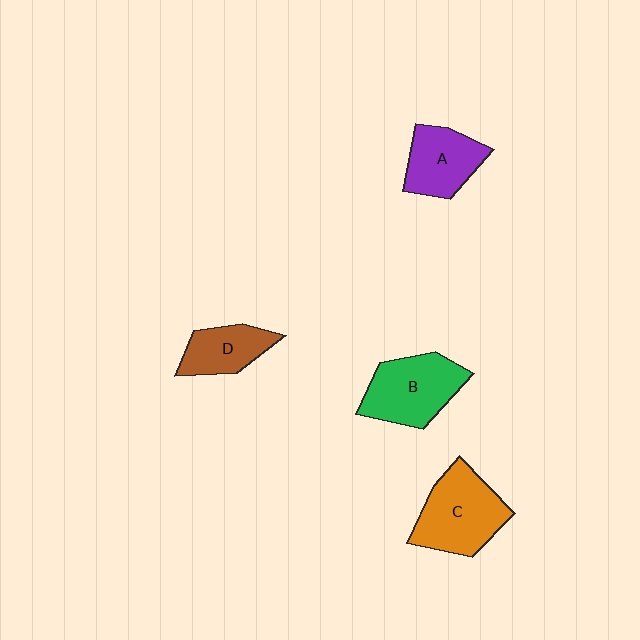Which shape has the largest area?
Shape C (orange).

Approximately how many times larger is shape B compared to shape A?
Approximately 1.3 times.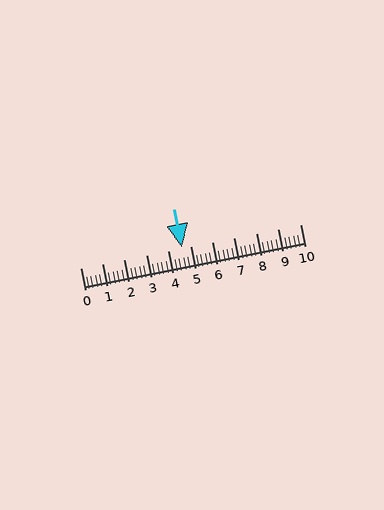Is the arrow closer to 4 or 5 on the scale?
The arrow is closer to 5.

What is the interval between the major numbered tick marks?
The major tick marks are spaced 1 units apart.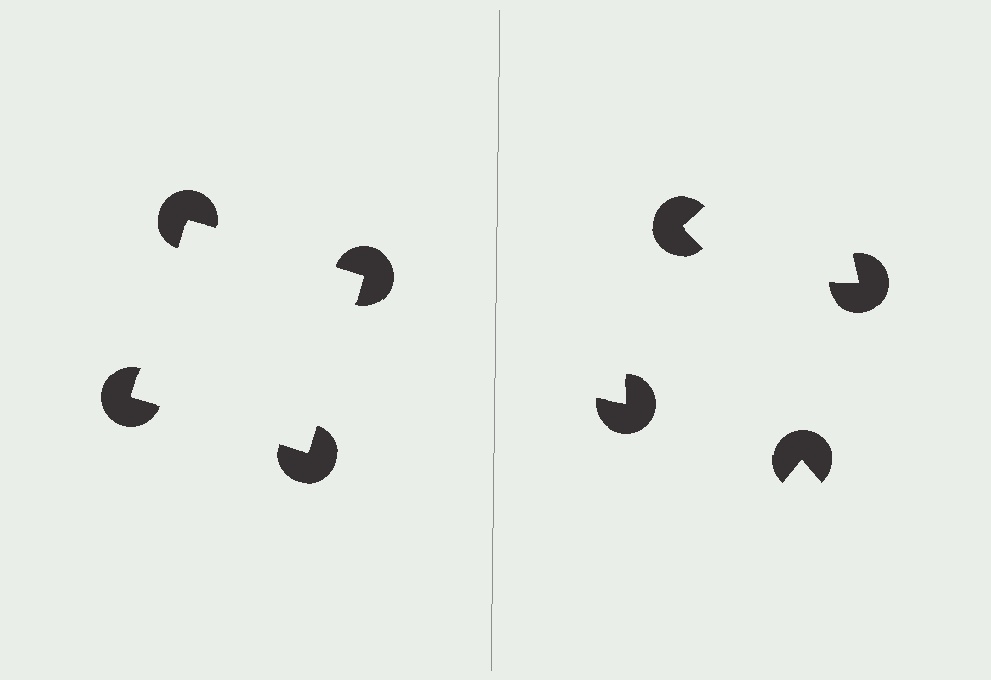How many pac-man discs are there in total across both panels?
8 — 4 on each side.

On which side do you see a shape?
An illusory square appears on the left side. On the right side the wedge cuts are rotated, so no coherent shape forms.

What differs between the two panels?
The pac-man discs are positioned identically on both sides; only the wedge orientations differ. On the left they align to a square; on the right they are misaligned.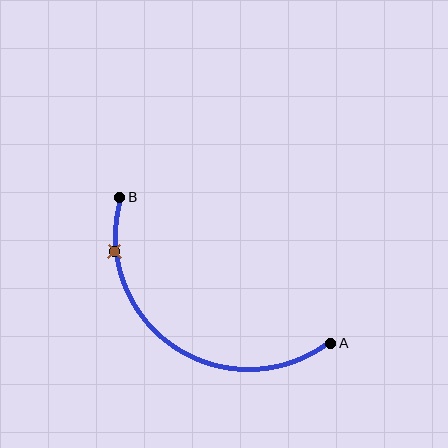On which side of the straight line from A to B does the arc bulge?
The arc bulges below and to the left of the straight line connecting A and B.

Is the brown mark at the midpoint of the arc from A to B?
No. The brown mark lies on the arc but is closer to endpoint B. The arc midpoint would be at the point on the curve equidistant along the arc from both A and B.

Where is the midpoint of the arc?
The arc midpoint is the point on the curve farthest from the straight line joining A and B. It sits below and to the left of that line.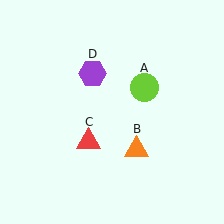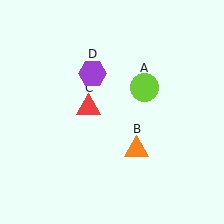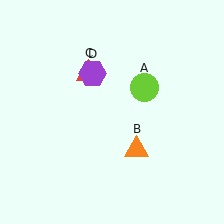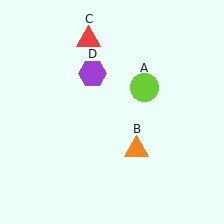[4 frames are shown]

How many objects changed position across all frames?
1 object changed position: red triangle (object C).